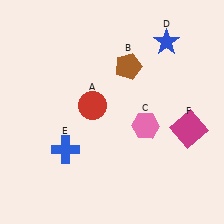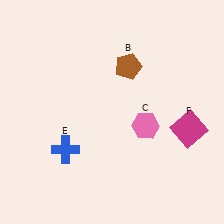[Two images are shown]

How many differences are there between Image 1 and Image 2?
There are 2 differences between the two images.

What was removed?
The red circle (A), the blue star (D) were removed in Image 2.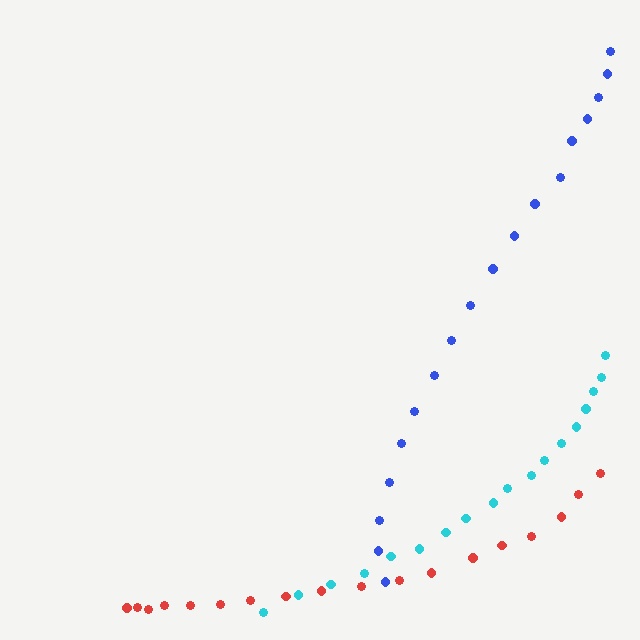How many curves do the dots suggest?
There are 3 distinct paths.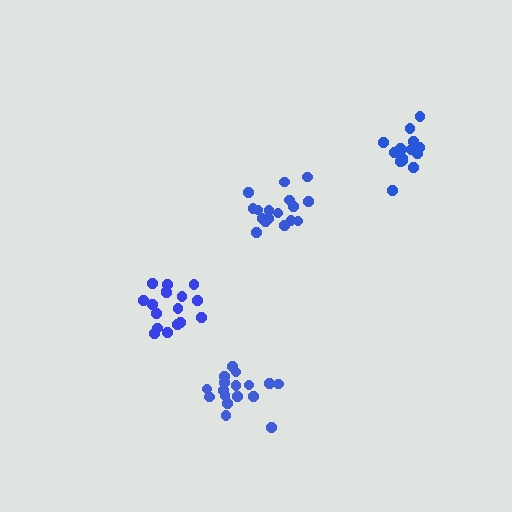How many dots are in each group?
Group 1: 17 dots, Group 2: 17 dots, Group 3: 17 dots, Group 4: 15 dots (66 total).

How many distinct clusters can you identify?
There are 4 distinct clusters.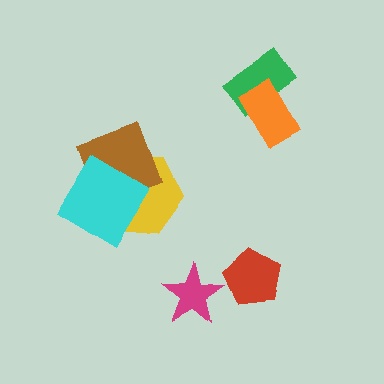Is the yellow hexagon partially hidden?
Yes, it is partially covered by another shape.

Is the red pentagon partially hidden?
No, no other shape covers it.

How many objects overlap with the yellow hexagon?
2 objects overlap with the yellow hexagon.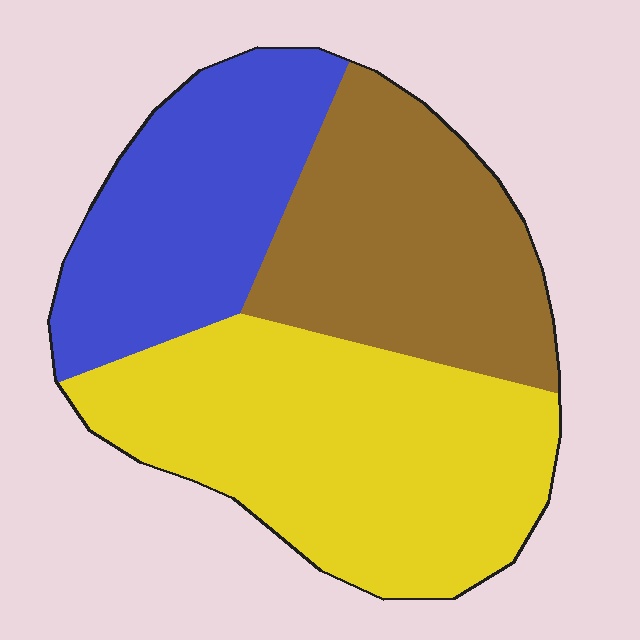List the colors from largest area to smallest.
From largest to smallest: yellow, brown, blue.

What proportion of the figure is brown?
Brown covers 30% of the figure.